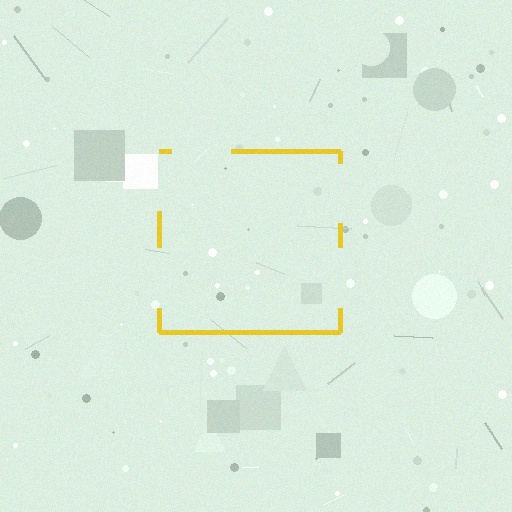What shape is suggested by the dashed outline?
The dashed outline suggests a square.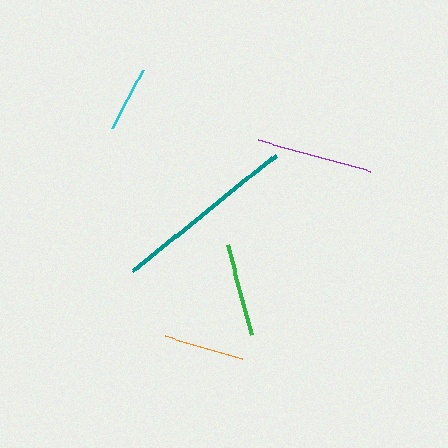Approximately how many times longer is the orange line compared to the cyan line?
The orange line is approximately 1.2 times the length of the cyan line.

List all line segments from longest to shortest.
From longest to shortest: teal, purple, green, orange, cyan.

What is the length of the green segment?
The green segment is approximately 94 pixels long.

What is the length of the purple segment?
The purple segment is approximately 116 pixels long.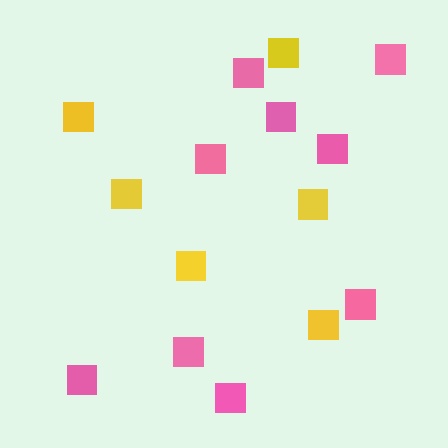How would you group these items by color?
There are 2 groups: one group of pink squares (9) and one group of yellow squares (6).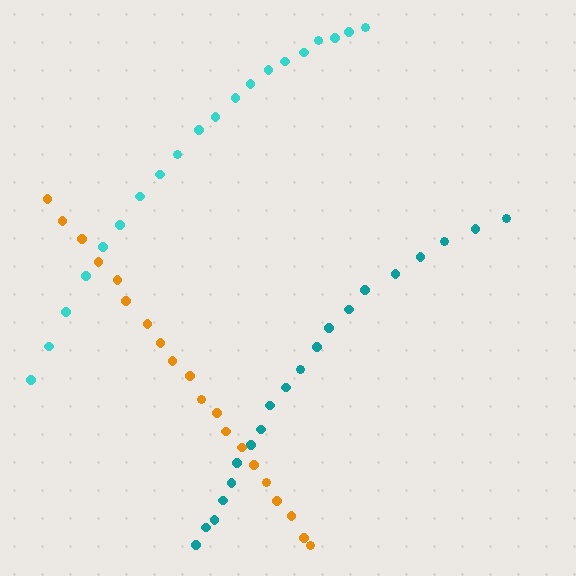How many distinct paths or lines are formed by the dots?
There are 3 distinct paths.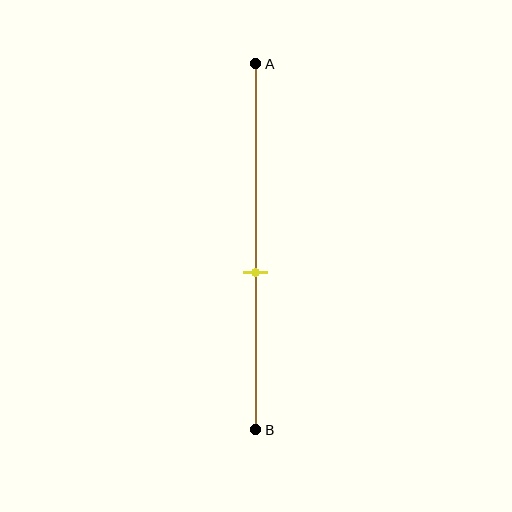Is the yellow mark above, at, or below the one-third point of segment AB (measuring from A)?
The yellow mark is below the one-third point of segment AB.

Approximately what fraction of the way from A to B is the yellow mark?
The yellow mark is approximately 55% of the way from A to B.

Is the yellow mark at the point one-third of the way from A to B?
No, the mark is at about 55% from A, not at the 33% one-third point.